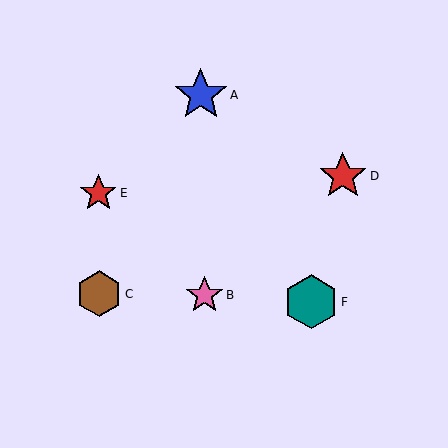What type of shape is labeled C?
Shape C is a brown hexagon.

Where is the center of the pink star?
The center of the pink star is at (204, 295).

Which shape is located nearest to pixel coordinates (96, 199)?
The red star (labeled E) at (98, 193) is nearest to that location.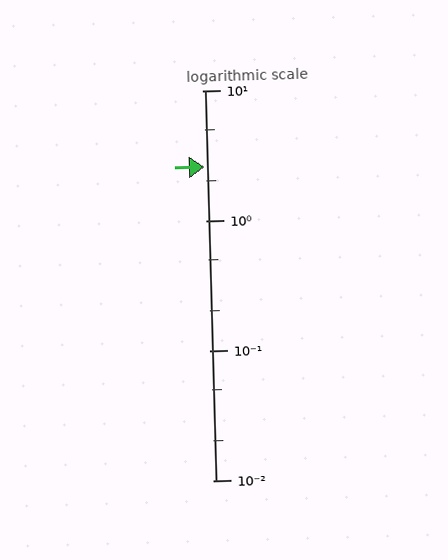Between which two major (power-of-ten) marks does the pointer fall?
The pointer is between 1 and 10.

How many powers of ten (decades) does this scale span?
The scale spans 3 decades, from 0.01 to 10.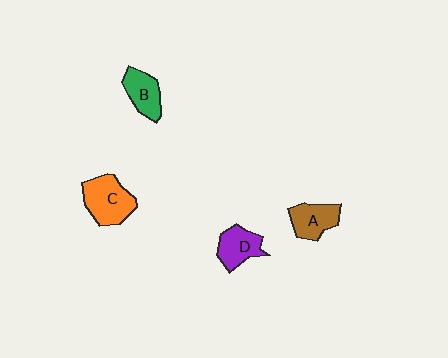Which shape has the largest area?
Shape C (orange).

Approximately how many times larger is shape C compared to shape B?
Approximately 1.4 times.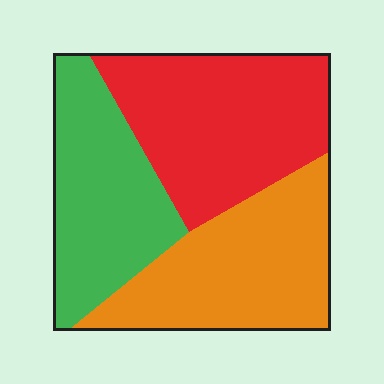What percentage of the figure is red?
Red covers 37% of the figure.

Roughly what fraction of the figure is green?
Green covers roughly 30% of the figure.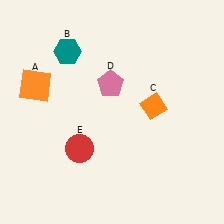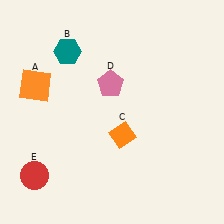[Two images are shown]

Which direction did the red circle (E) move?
The red circle (E) moved left.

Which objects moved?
The objects that moved are: the orange diamond (C), the red circle (E).